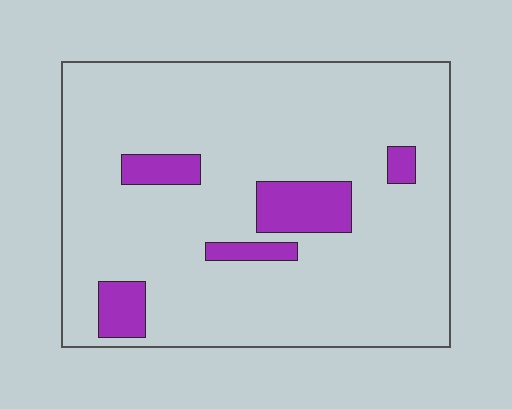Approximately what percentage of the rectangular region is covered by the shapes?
Approximately 10%.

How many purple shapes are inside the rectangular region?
5.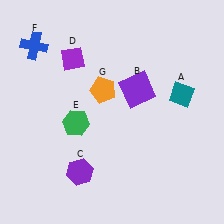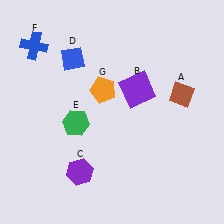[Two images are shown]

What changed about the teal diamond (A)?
In Image 1, A is teal. In Image 2, it changed to brown.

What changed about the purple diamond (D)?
In Image 1, D is purple. In Image 2, it changed to blue.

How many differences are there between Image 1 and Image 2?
There are 2 differences between the two images.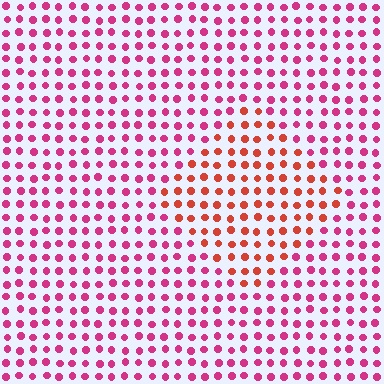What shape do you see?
I see a diamond.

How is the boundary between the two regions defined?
The boundary is defined purely by a slight shift in hue (about 37 degrees). Spacing, size, and orientation are identical on both sides.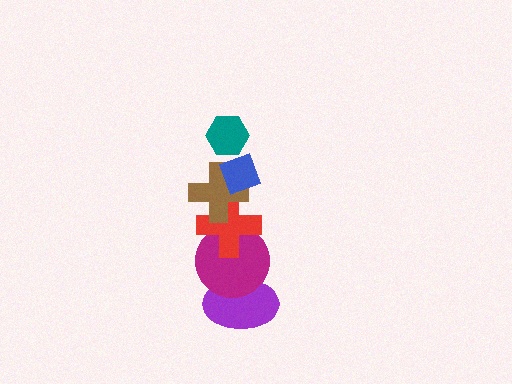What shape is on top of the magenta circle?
The red cross is on top of the magenta circle.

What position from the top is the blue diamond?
The blue diamond is 2nd from the top.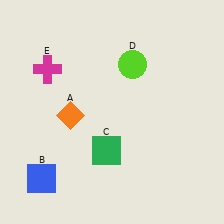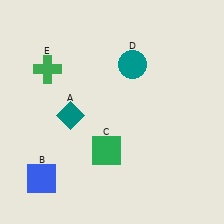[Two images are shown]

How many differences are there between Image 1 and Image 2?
There are 3 differences between the two images.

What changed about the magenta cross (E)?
In Image 1, E is magenta. In Image 2, it changed to green.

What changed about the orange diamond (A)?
In Image 1, A is orange. In Image 2, it changed to teal.